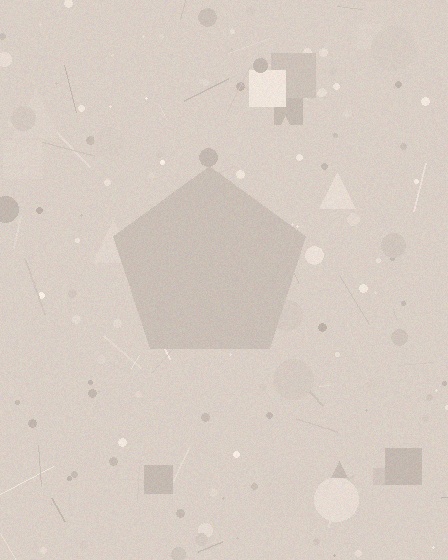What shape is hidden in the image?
A pentagon is hidden in the image.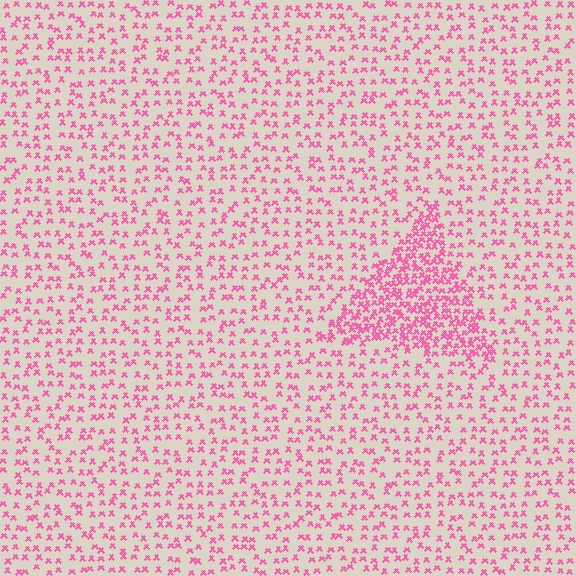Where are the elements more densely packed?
The elements are more densely packed inside the triangle boundary.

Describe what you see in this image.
The image contains small pink elements arranged at two different densities. A triangle-shaped region is visible where the elements are more densely packed than the surrounding area.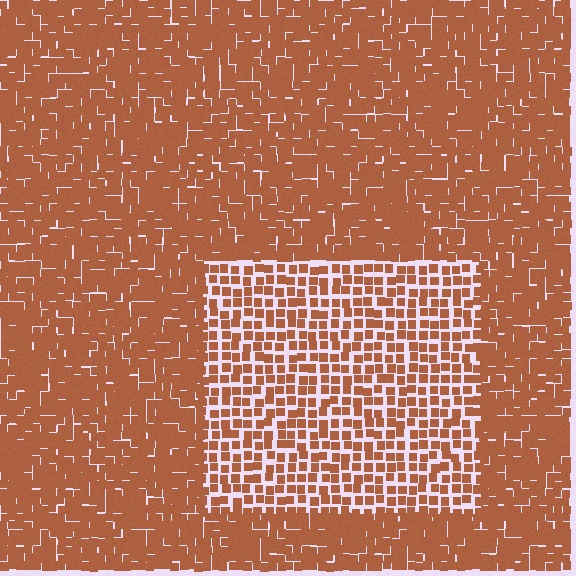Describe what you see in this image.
The image contains small brown elements arranged at two different densities. A rectangle-shaped region is visible where the elements are less densely packed than the surrounding area.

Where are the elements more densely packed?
The elements are more densely packed outside the rectangle boundary.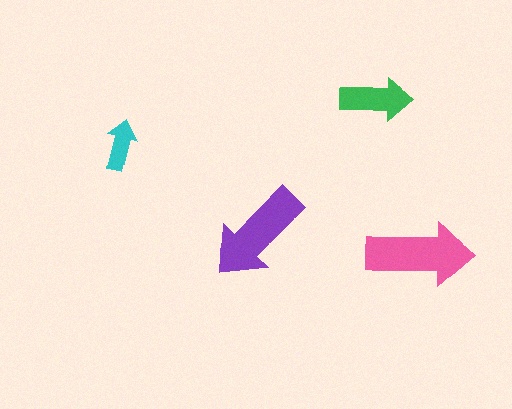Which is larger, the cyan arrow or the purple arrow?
The purple one.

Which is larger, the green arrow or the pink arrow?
The pink one.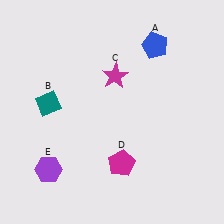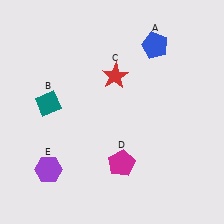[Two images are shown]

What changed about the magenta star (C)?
In Image 1, C is magenta. In Image 2, it changed to red.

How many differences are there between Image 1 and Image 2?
There is 1 difference between the two images.